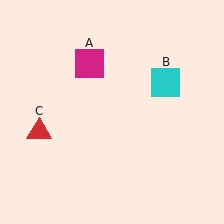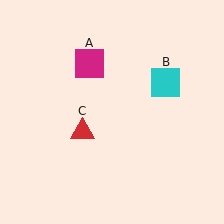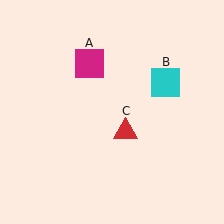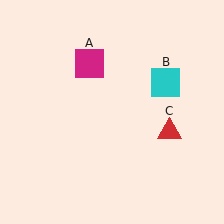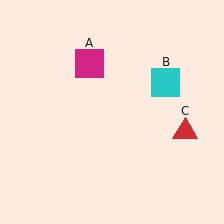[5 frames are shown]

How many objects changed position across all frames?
1 object changed position: red triangle (object C).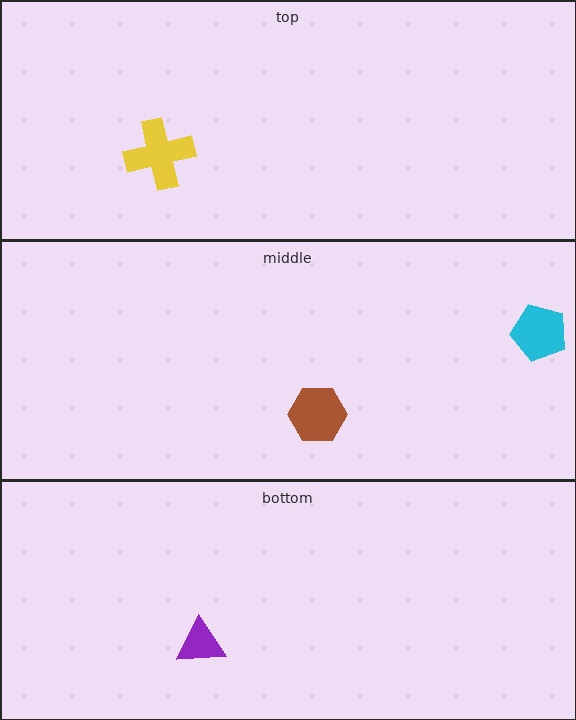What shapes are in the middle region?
The cyan pentagon, the brown hexagon.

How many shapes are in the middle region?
2.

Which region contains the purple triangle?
The bottom region.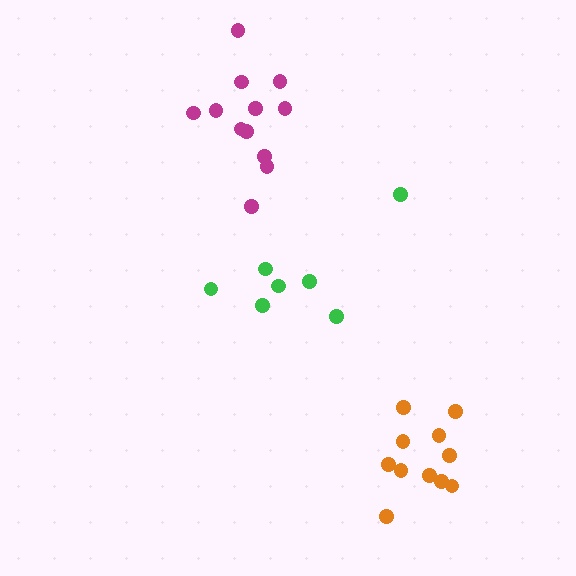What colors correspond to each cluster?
The clusters are colored: orange, magenta, green.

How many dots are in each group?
Group 1: 11 dots, Group 2: 12 dots, Group 3: 7 dots (30 total).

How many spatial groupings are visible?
There are 3 spatial groupings.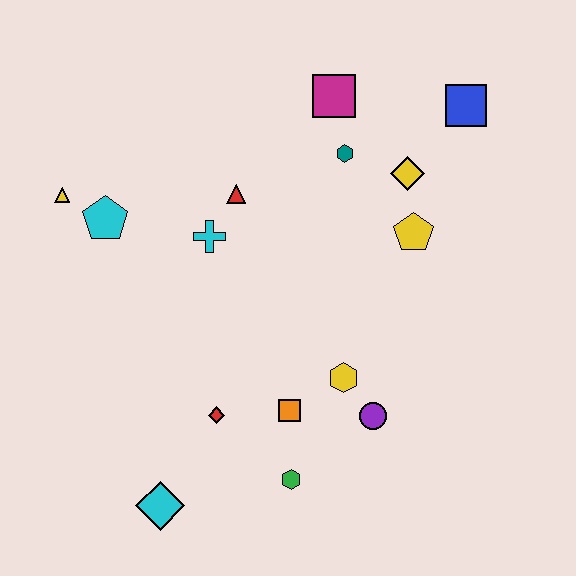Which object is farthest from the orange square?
The blue square is farthest from the orange square.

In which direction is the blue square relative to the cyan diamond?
The blue square is above the cyan diamond.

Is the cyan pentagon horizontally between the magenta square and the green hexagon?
No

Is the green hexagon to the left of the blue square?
Yes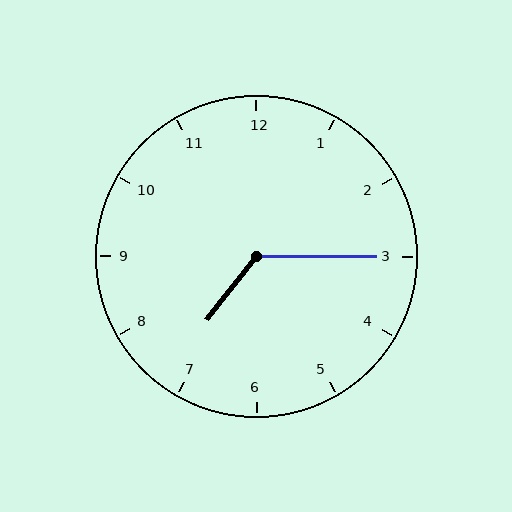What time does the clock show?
7:15.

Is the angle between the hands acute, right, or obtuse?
It is obtuse.